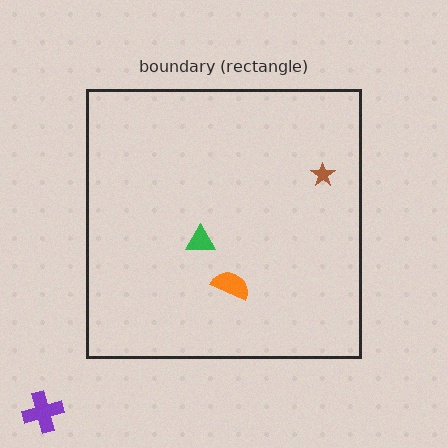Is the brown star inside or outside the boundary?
Inside.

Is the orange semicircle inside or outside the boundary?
Inside.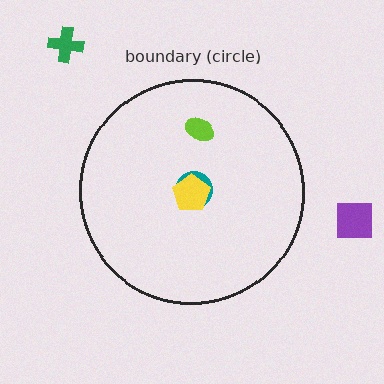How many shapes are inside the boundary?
3 inside, 2 outside.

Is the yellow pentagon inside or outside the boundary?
Inside.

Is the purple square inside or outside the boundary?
Outside.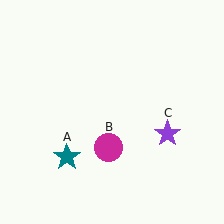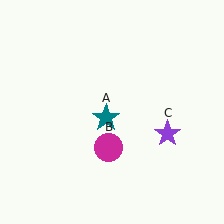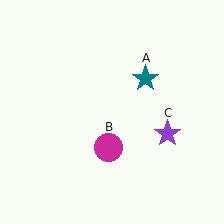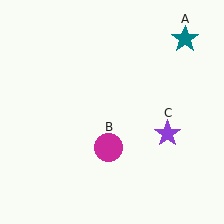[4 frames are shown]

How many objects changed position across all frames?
1 object changed position: teal star (object A).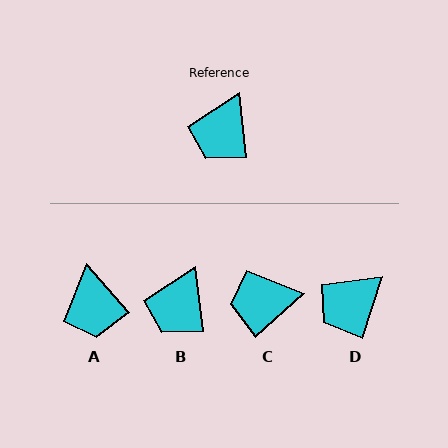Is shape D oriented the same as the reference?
No, it is off by about 25 degrees.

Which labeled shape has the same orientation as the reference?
B.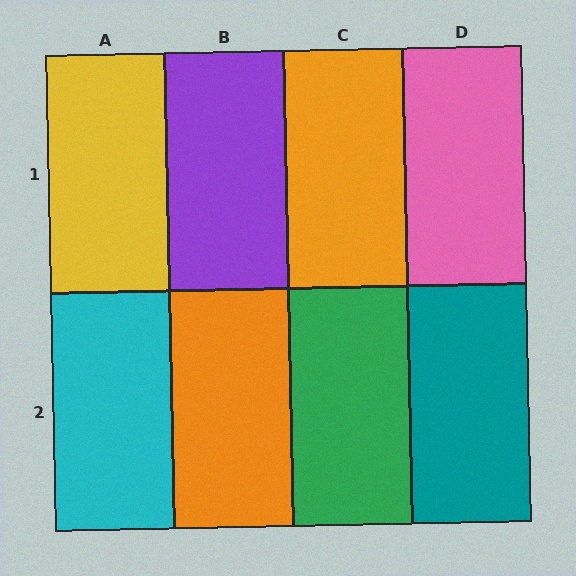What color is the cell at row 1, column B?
Purple.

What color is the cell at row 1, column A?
Yellow.